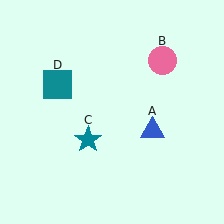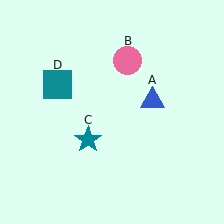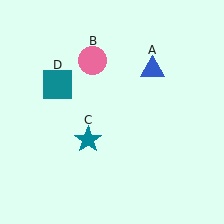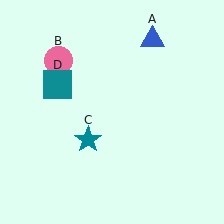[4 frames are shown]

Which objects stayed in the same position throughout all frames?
Teal star (object C) and teal square (object D) remained stationary.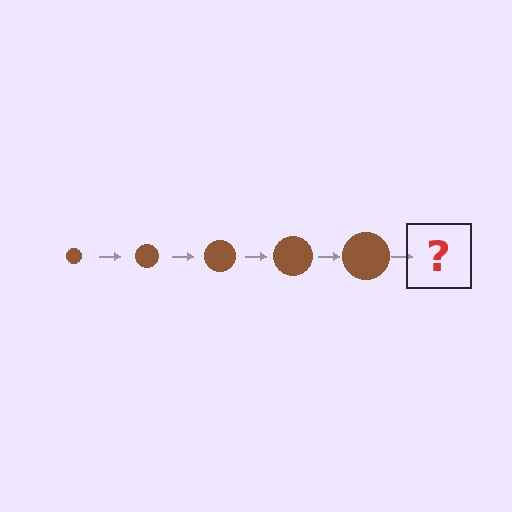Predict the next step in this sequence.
The next step is a brown circle, larger than the previous one.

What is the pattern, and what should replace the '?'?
The pattern is that the circle gets progressively larger each step. The '?' should be a brown circle, larger than the previous one.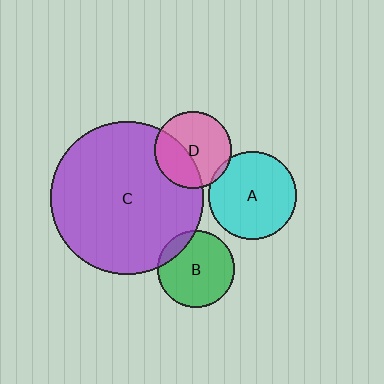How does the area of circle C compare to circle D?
Approximately 3.9 times.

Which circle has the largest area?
Circle C (purple).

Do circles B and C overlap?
Yes.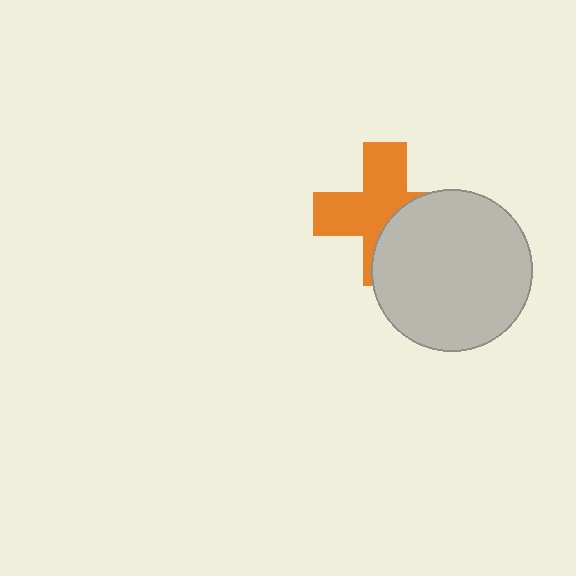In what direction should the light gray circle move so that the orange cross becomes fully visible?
The light gray circle should move toward the lower-right. That is the shortest direction to clear the overlap and leave the orange cross fully visible.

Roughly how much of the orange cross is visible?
About half of it is visible (roughly 59%).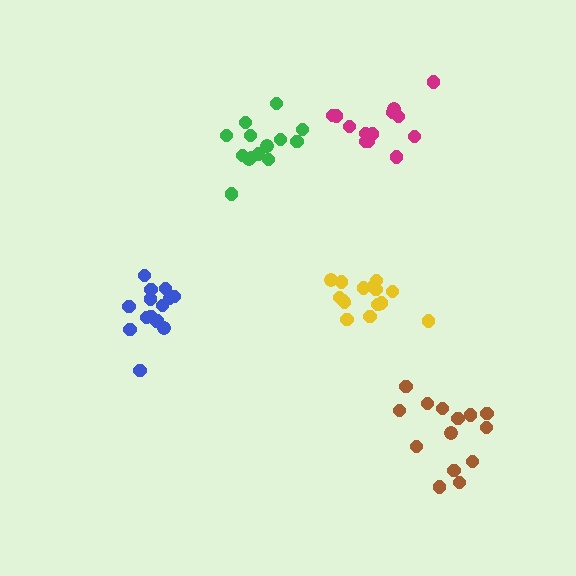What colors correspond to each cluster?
The clusters are colored: blue, brown, magenta, green, yellow.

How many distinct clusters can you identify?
There are 5 distinct clusters.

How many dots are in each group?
Group 1: 15 dots, Group 2: 14 dots, Group 3: 14 dots, Group 4: 14 dots, Group 5: 15 dots (72 total).